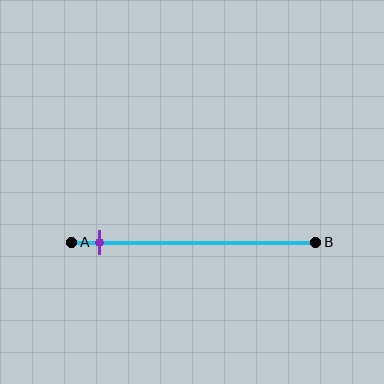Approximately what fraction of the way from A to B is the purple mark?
The purple mark is approximately 10% of the way from A to B.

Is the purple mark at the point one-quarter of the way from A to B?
No, the mark is at about 10% from A, not at the 25% one-quarter point.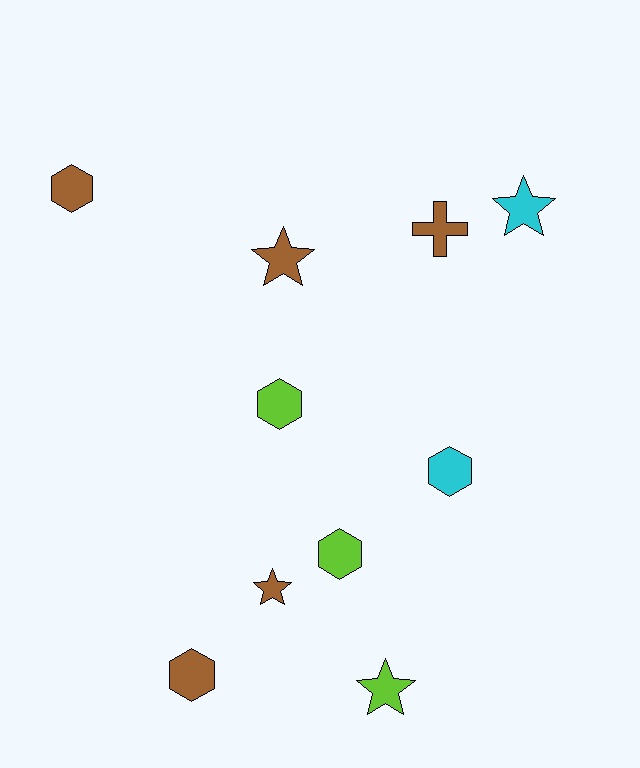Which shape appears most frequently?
Hexagon, with 5 objects.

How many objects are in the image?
There are 10 objects.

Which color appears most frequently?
Brown, with 5 objects.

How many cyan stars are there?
There is 1 cyan star.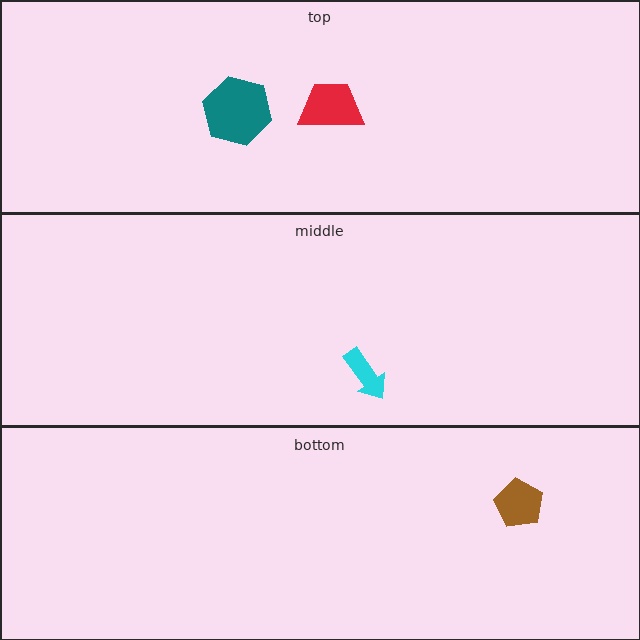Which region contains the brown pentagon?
The bottom region.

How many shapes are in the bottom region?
1.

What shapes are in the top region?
The teal hexagon, the red trapezoid.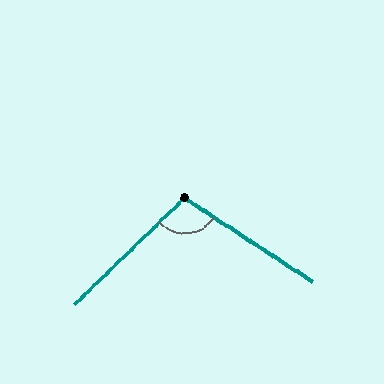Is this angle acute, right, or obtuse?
It is obtuse.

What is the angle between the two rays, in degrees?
Approximately 103 degrees.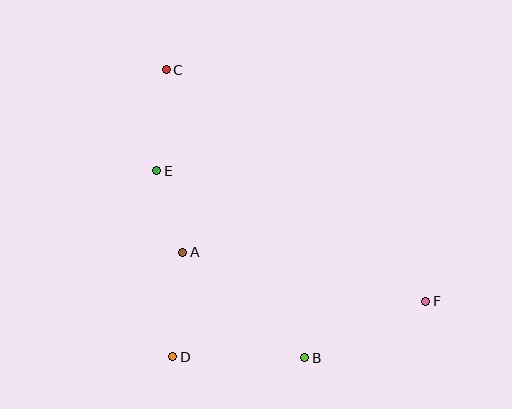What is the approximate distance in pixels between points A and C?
The distance between A and C is approximately 183 pixels.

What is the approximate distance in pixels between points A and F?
The distance between A and F is approximately 248 pixels.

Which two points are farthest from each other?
Points C and F are farthest from each other.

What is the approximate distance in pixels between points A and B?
The distance between A and B is approximately 161 pixels.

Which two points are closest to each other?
Points A and E are closest to each other.